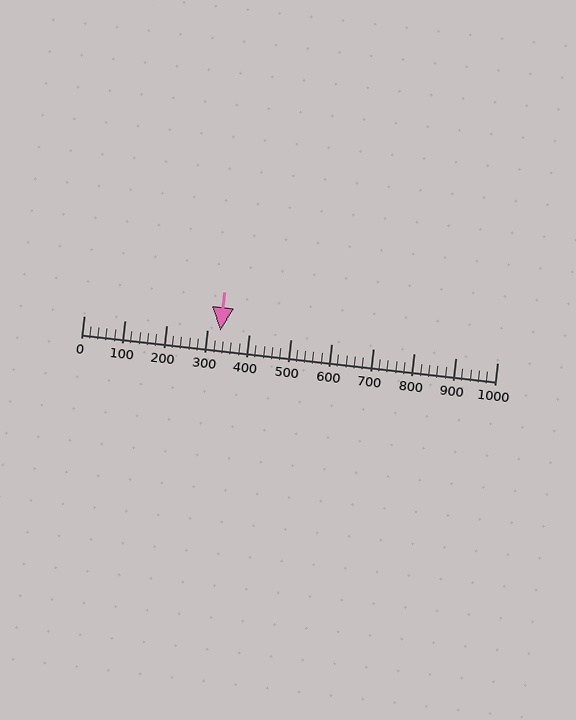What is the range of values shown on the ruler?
The ruler shows values from 0 to 1000.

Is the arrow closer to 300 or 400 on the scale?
The arrow is closer to 300.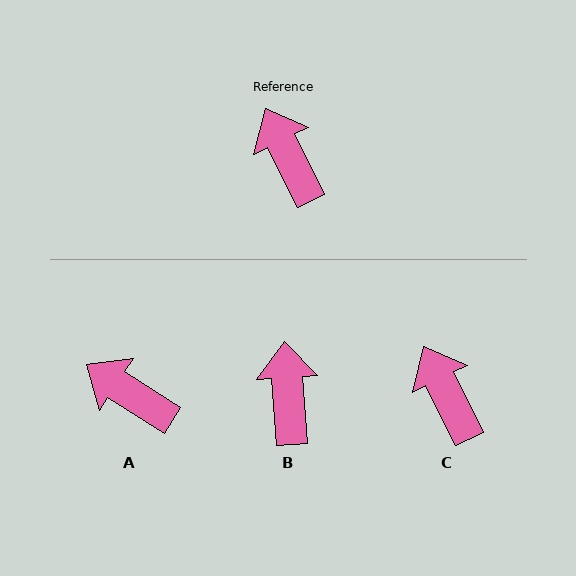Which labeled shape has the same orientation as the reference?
C.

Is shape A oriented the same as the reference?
No, it is off by about 31 degrees.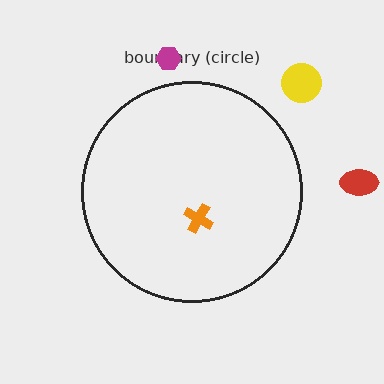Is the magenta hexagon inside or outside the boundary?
Outside.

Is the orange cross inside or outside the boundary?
Inside.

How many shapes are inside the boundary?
1 inside, 3 outside.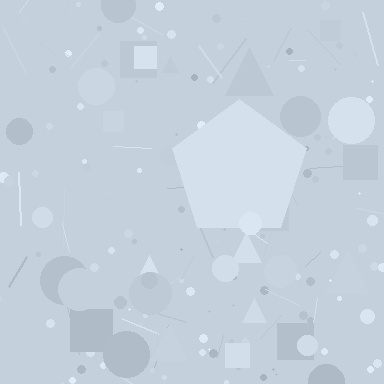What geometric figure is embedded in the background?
A pentagon is embedded in the background.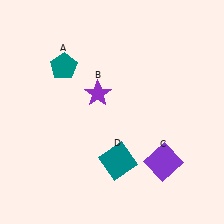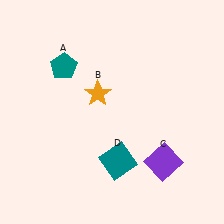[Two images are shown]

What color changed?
The star (B) changed from purple in Image 1 to orange in Image 2.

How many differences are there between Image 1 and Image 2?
There is 1 difference between the two images.